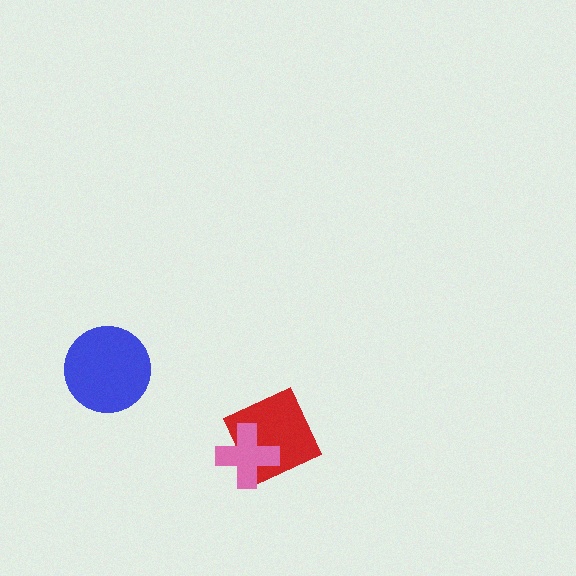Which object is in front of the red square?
The pink cross is in front of the red square.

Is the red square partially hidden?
Yes, it is partially covered by another shape.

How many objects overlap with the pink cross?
1 object overlaps with the pink cross.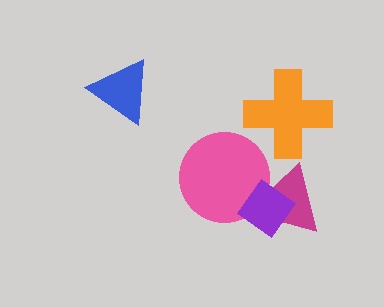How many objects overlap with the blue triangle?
0 objects overlap with the blue triangle.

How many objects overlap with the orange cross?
0 objects overlap with the orange cross.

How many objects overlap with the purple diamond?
2 objects overlap with the purple diamond.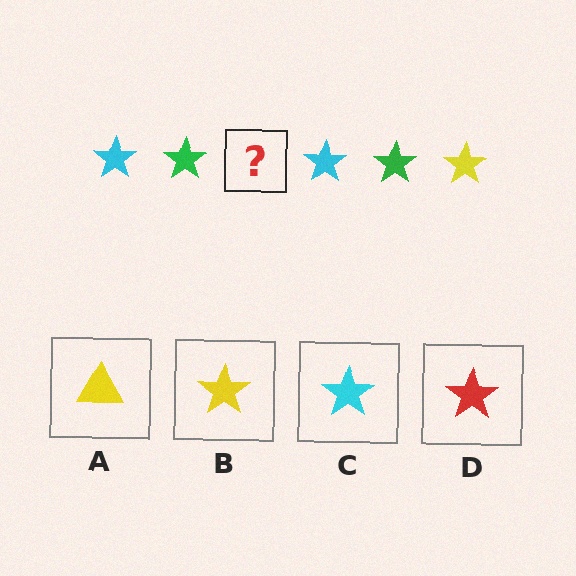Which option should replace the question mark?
Option B.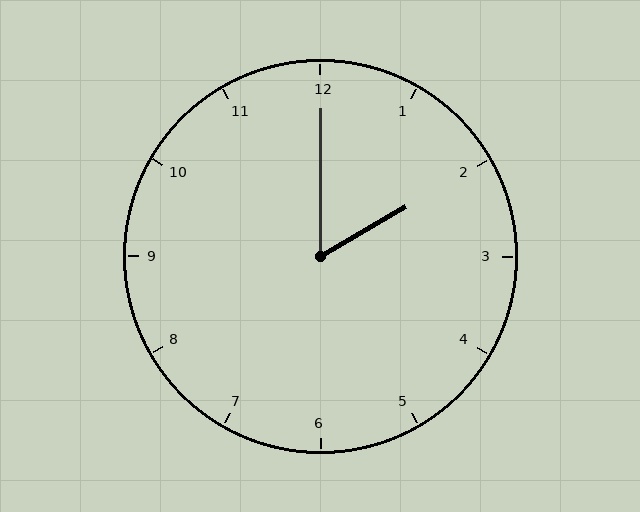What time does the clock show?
2:00.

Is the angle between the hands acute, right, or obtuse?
It is acute.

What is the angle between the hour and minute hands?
Approximately 60 degrees.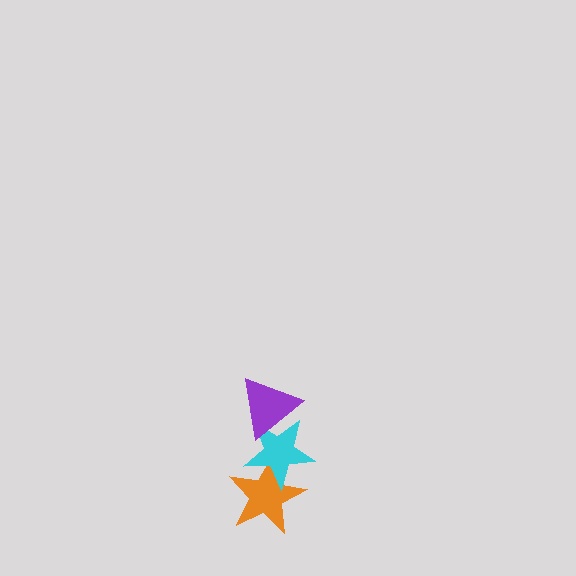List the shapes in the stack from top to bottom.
From top to bottom: the purple triangle, the cyan star, the orange star.